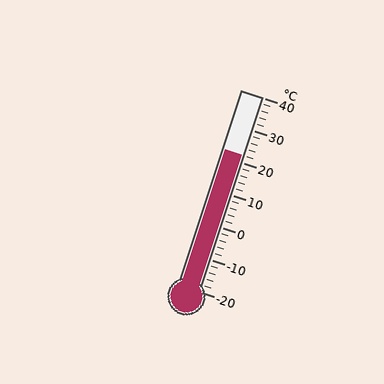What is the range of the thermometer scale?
The thermometer scale ranges from -20°C to 40°C.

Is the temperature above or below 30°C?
The temperature is below 30°C.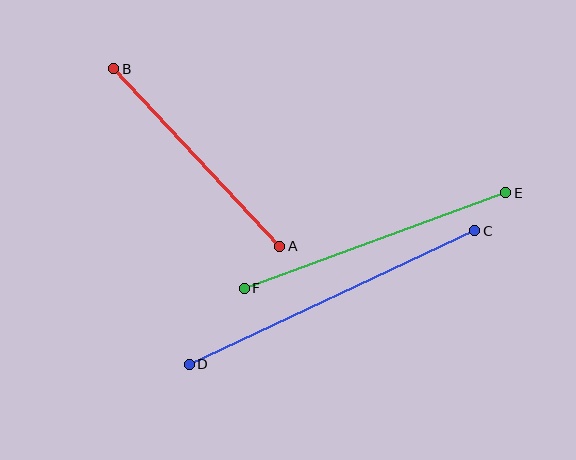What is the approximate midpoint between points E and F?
The midpoint is at approximately (375, 241) pixels.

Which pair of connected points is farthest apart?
Points C and D are farthest apart.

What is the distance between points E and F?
The distance is approximately 278 pixels.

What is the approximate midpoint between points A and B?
The midpoint is at approximately (197, 157) pixels.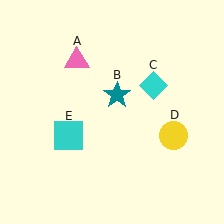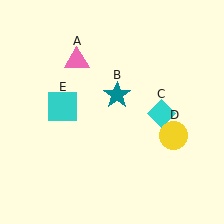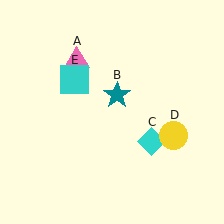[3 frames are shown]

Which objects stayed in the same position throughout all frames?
Pink triangle (object A) and teal star (object B) and yellow circle (object D) remained stationary.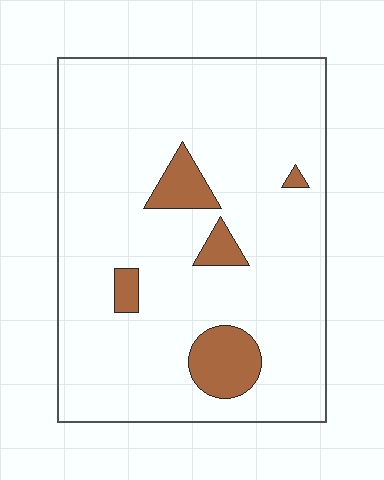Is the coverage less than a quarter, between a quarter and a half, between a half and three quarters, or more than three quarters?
Less than a quarter.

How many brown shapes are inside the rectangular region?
5.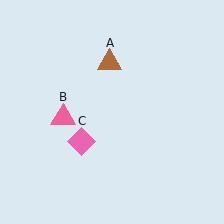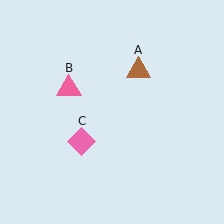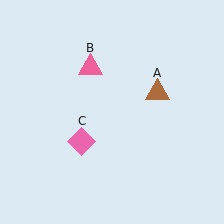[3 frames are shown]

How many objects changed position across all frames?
2 objects changed position: brown triangle (object A), pink triangle (object B).